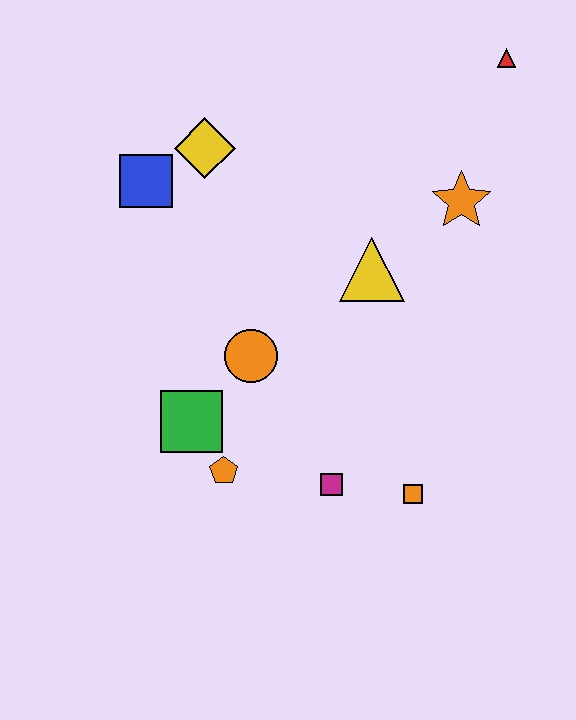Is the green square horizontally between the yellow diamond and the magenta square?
No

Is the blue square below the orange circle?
No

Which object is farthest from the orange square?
The red triangle is farthest from the orange square.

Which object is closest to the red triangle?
The orange star is closest to the red triangle.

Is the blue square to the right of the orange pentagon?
No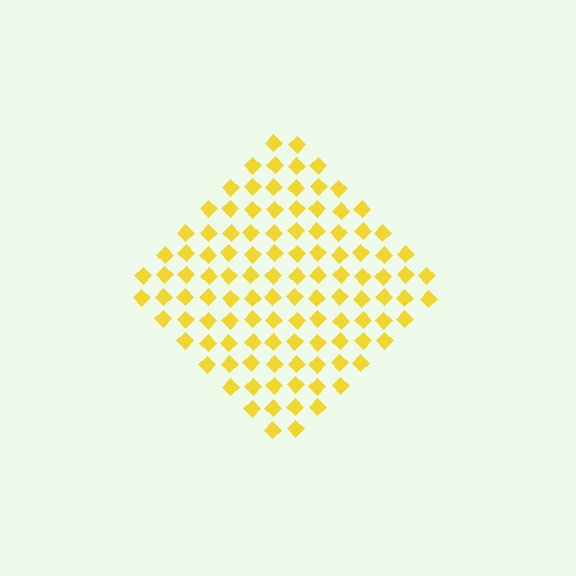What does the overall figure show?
The overall figure shows a diamond.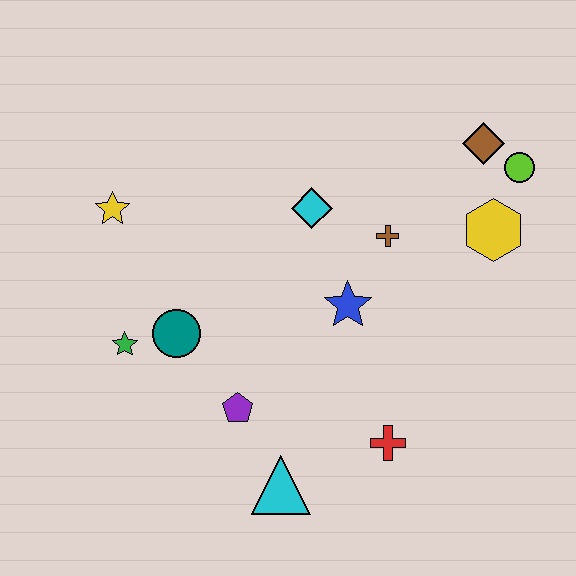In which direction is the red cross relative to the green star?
The red cross is to the right of the green star.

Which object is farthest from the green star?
The lime circle is farthest from the green star.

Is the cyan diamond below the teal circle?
No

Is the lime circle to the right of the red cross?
Yes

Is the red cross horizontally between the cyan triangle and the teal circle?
No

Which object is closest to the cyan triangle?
The purple pentagon is closest to the cyan triangle.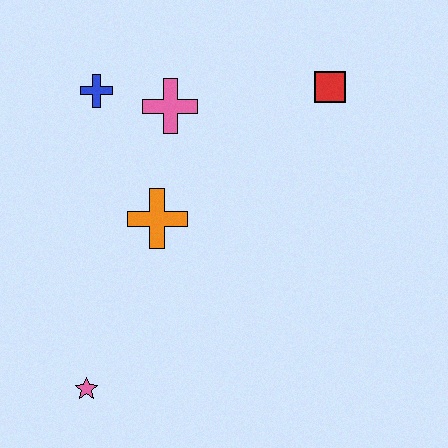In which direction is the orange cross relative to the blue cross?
The orange cross is below the blue cross.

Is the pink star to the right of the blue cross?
No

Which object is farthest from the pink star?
The red square is farthest from the pink star.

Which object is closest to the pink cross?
The blue cross is closest to the pink cross.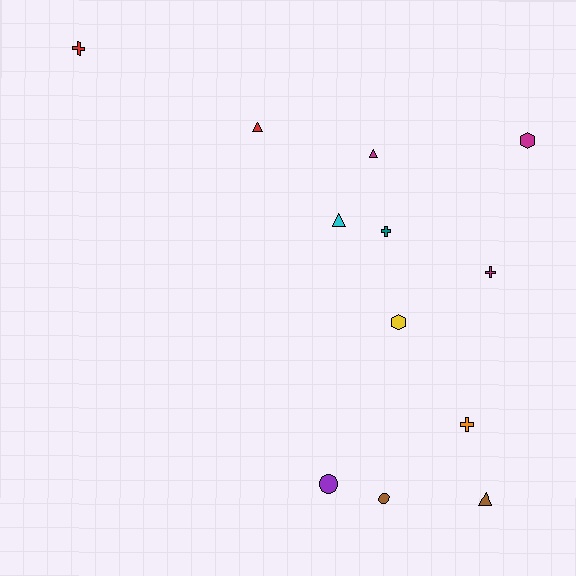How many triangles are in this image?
There are 4 triangles.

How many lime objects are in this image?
There are no lime objects.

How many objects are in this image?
There are 12 objects.